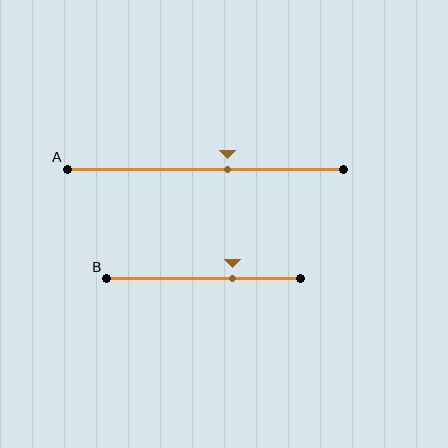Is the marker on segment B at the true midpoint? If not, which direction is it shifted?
No, the marker on segment B is shifted to the right by about 15% of the segment length.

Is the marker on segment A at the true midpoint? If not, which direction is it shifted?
No, the marker on segment A is shifted to the right by about 8% of the segment length.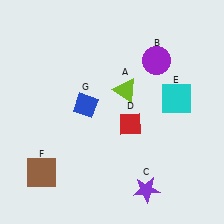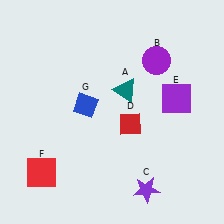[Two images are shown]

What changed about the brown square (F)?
In Image 1, F is brown. In Image 2, it changed to red.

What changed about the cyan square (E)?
In Image 1, E is cyan. In Image 2, it changed to purple.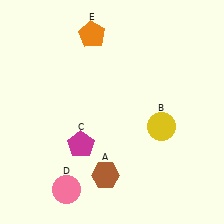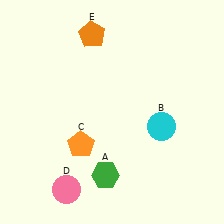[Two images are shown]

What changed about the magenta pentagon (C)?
In Image 1, C is magenta. In Image 2, it changed to orange.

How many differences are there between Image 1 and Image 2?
There are 3 differences between the two images.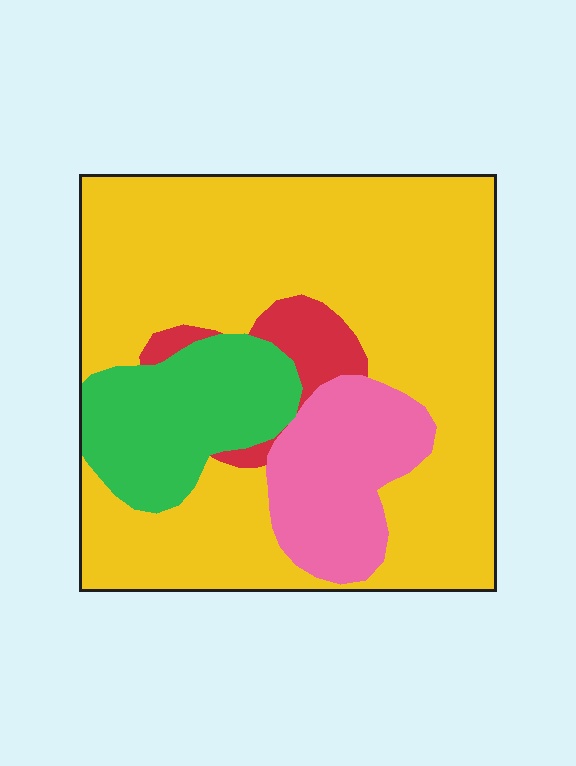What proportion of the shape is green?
Green takes up about one sixth (1/6) of the shape.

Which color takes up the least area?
Red, at roughly 5%.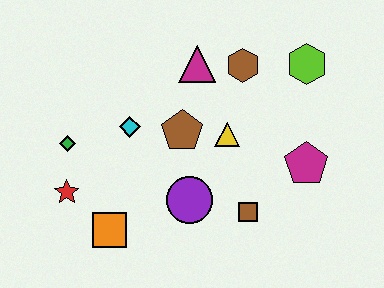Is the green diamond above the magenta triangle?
No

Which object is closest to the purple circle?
The brown square is closest to the purple circle.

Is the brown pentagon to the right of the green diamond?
Yes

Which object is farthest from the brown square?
The green diamond is farthest from the brown square.